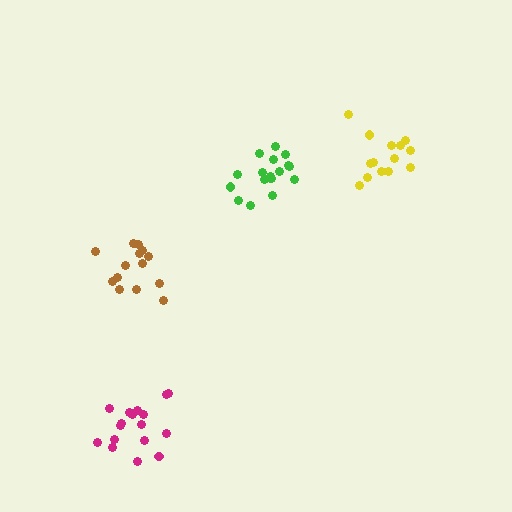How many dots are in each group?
Group 1: 18 dots, Group 2: 14 dots, Group 3: 14 dots, Group 4: 17 dots (63 total).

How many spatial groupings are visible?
There are 4 spatial groupings.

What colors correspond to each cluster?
The clusters are colored: green, yellow, brown, magenta.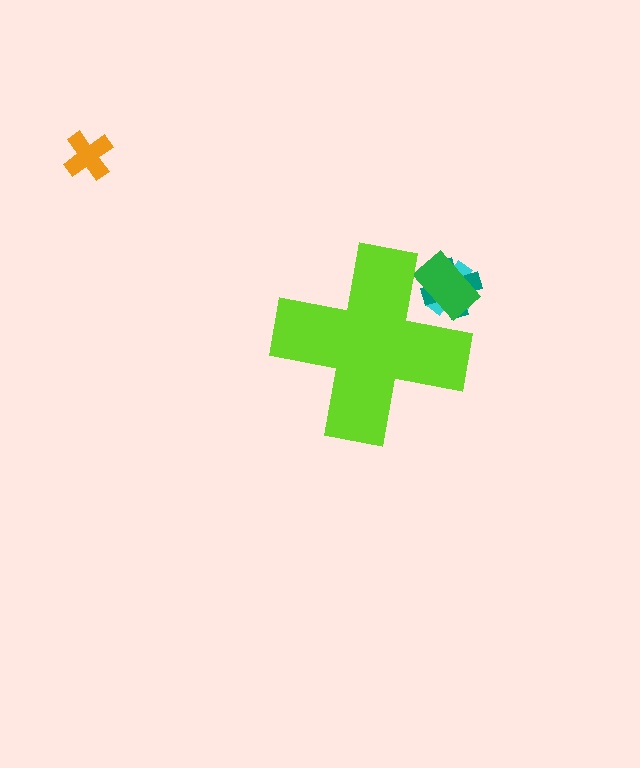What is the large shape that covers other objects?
A lime cross.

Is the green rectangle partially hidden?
Yes, the green rectangle is partially hidden behind the lime cross.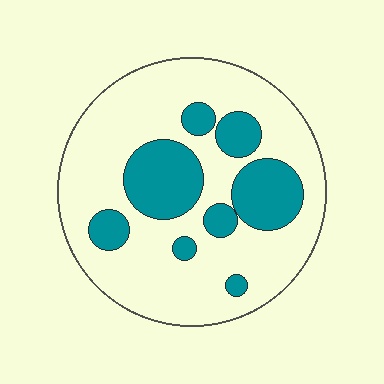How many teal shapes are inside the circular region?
8.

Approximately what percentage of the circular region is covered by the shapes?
Approximately 25%.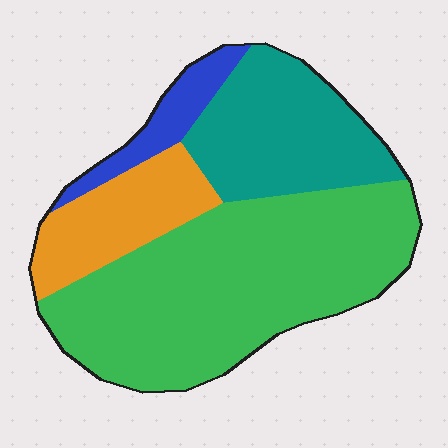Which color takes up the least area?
Blue, at roughly 10%.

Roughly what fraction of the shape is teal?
Teal takes up less than a quarter of the shape.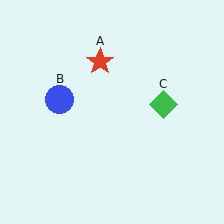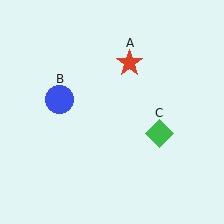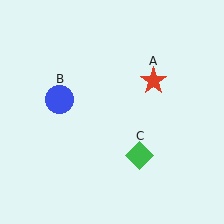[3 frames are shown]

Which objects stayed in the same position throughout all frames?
Blue circle (object B) remained stationary.